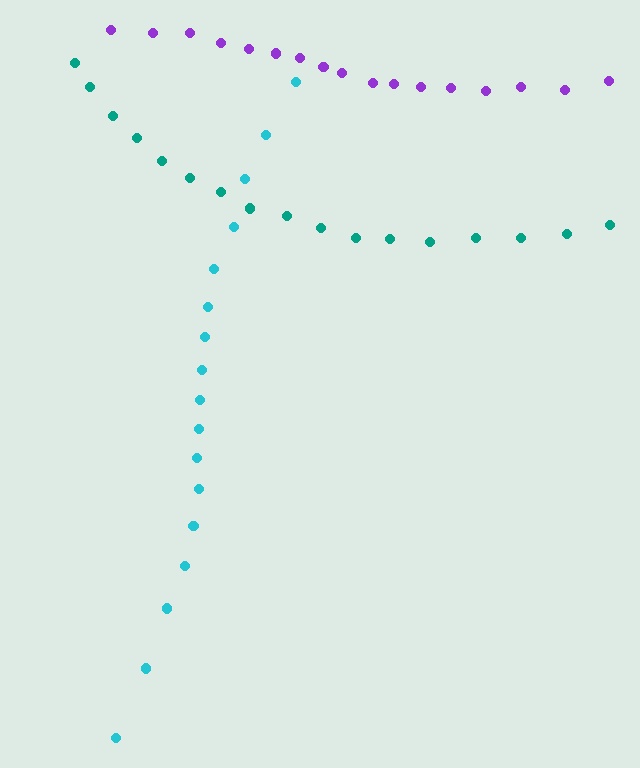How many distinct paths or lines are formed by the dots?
There are 3 distinct paths.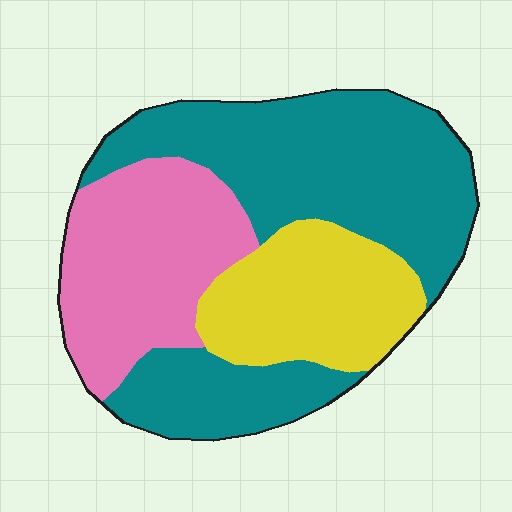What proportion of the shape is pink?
Pink takes up about one quarter (1/4) of the shape.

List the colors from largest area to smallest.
From largest to smallest: teal, pink, yellow.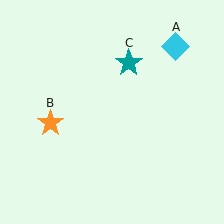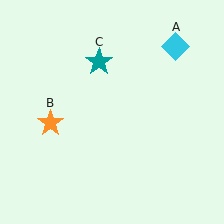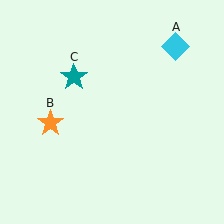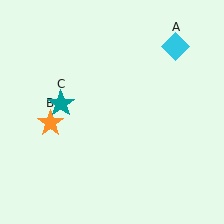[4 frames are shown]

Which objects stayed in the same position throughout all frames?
Cyan diamond (object A) and orange star (object B) remained stationary.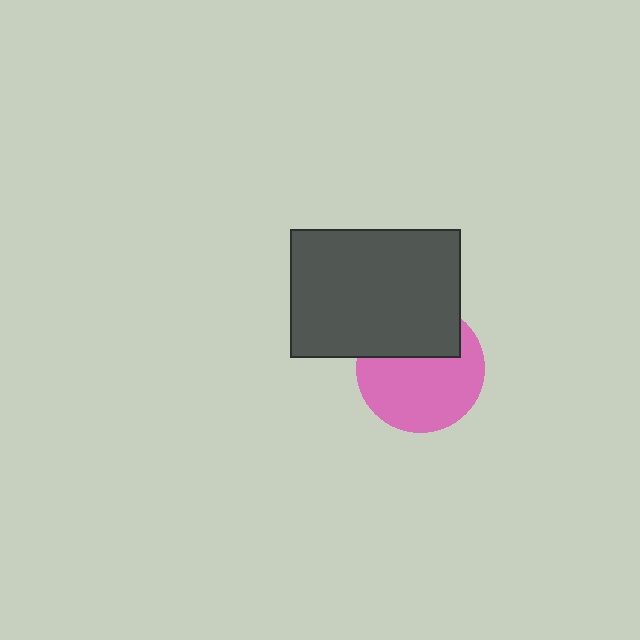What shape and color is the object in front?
The object in front is a dark gray rectangle.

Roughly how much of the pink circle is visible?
Most of it is visible (roughly 65%).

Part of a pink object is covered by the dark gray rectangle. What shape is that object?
It is a circle.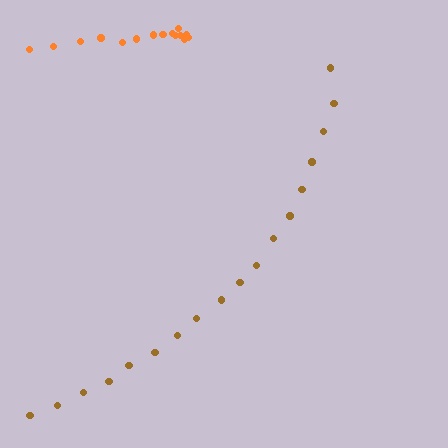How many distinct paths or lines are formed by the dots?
There are 2 distinct paths.